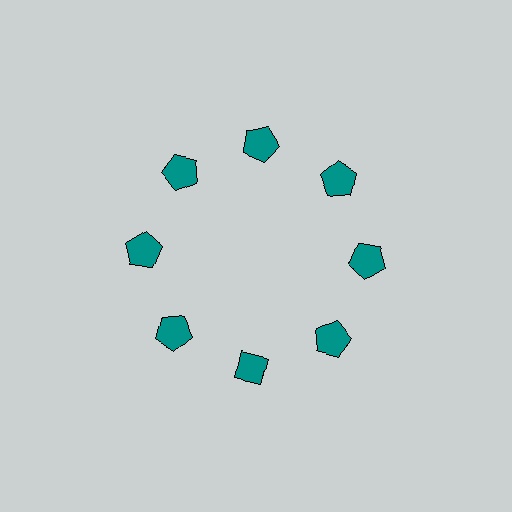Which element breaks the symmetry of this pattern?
The teal diamond at roughly the 6 o'clock position breaks the symmetry. All other shapes are teal pentagons.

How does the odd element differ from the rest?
It has a different shape: diamond instead of pentagon.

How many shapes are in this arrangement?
There are 8 shapes arranged in a ring pattern.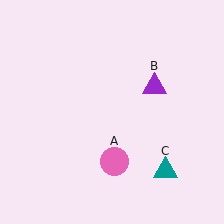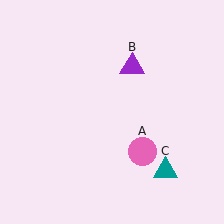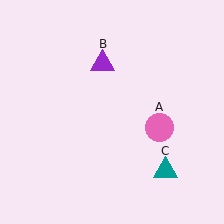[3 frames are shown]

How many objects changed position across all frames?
2 objects changed position: pink circle (object A), purple triangle (object B).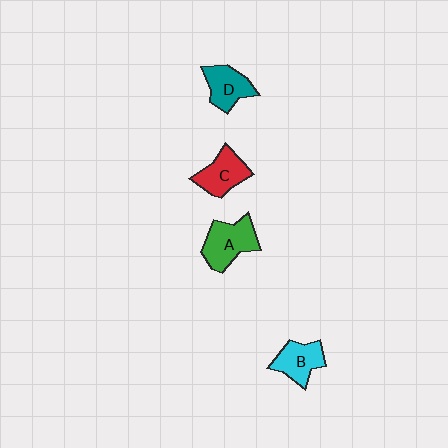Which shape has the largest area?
Shape A (green).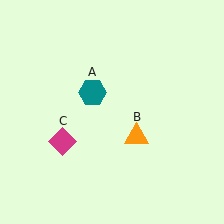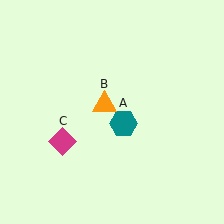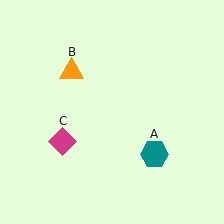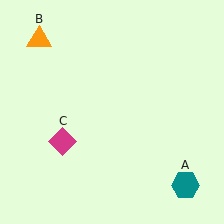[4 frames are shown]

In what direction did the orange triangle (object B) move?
The orange triangle (object B) moved up and to the left.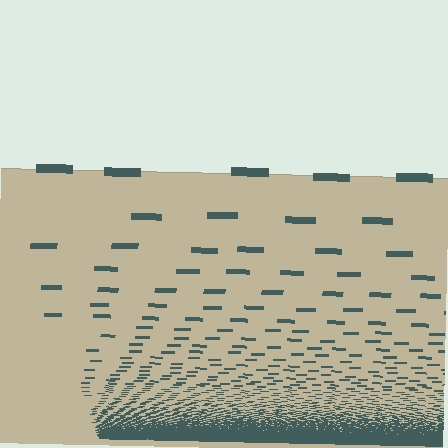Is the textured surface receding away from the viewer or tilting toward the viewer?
The surface appears to tilt toward the viewer. Texture elements get larger and sparser toward the top.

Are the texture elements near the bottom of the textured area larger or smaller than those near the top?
Smaller. The gradient is inverted — elements near the bottom are smaller and denser.